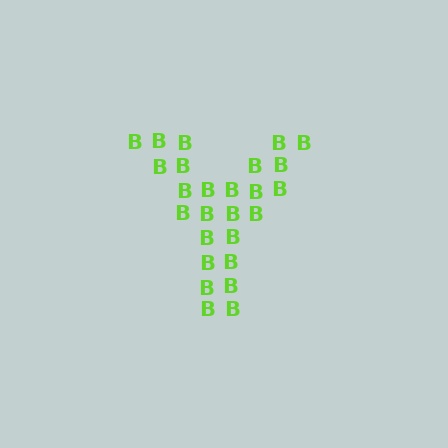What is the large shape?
The large shape is the letter Y.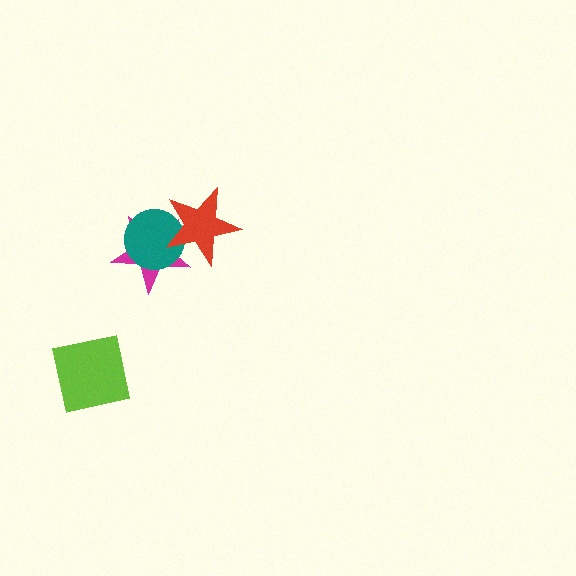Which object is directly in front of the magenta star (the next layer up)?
The teal circle is directly in front of the magenta star.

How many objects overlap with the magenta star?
2 objects overlap with the magenta star.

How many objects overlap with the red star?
2 objects overlap with the red star.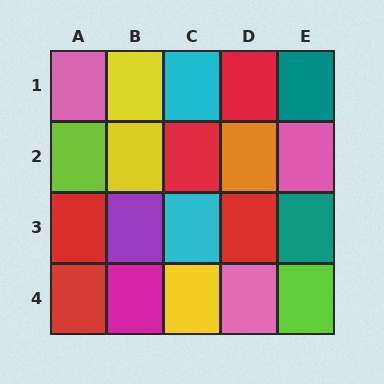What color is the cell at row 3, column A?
Red.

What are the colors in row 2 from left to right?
Lime, yellow, red, orange, pink.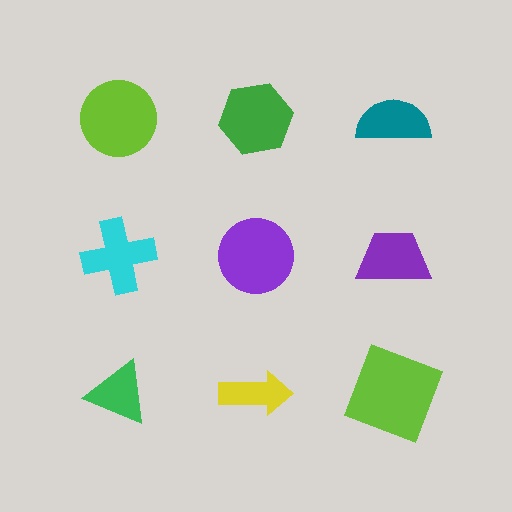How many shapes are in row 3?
3 shapes.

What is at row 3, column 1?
A green triangle.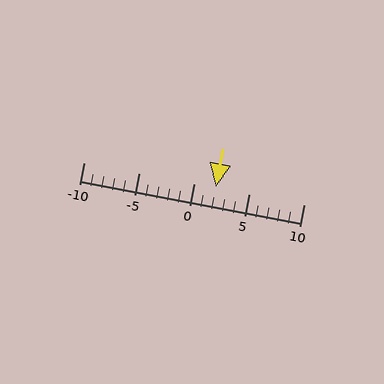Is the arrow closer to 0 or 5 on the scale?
The arrow is closer to 0.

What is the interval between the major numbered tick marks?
The major tick marks are spaced 5 units apart.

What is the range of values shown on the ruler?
The ruler shows values from -10 to 10.